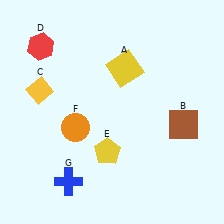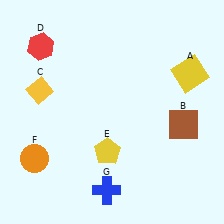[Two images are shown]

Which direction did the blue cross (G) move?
The blue cross (G) moved right.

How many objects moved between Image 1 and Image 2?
3 objects moved between the two images.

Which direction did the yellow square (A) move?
The yellow square (A) moved right.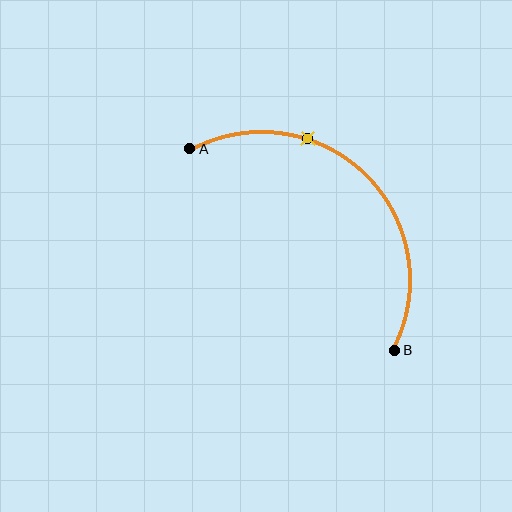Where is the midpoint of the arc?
The arc midpoint is the point on the curve farthest from the straight line joining A and B. It sits above and to the right of that line.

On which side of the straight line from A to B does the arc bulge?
The arc bulges above and to the right of the straight line connecting A and B.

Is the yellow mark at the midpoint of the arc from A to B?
No. The yellow mark lies on the arc but is closer to endpoint A. The arc midpoint would be at the point on the curve equidistant along the arc from both A and B.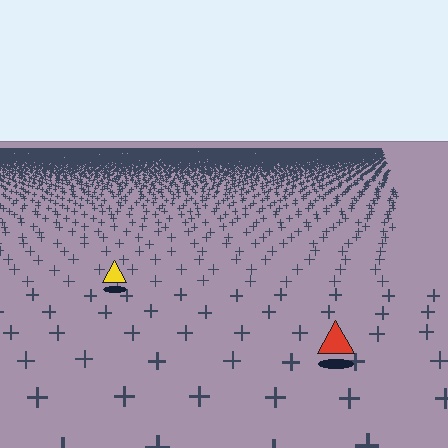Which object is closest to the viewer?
The red triangle is closest. The texture marks near it are larger and more spread out.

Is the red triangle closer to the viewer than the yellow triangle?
Yes. The red triangle is closer — you can tell from the texture gradient: the ground texture is coarser near it.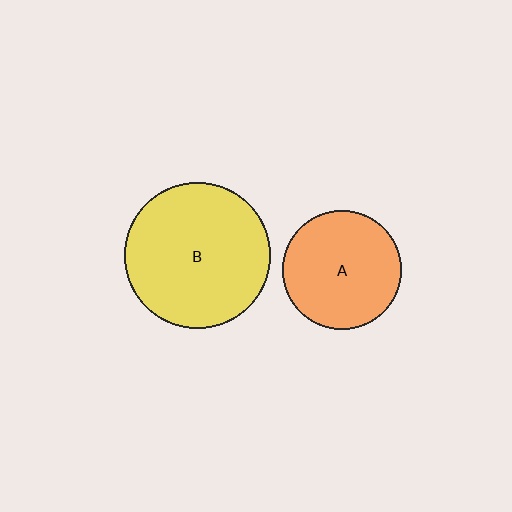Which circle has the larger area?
Circle B (yellow).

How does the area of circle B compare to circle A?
Approximately 1.5 times.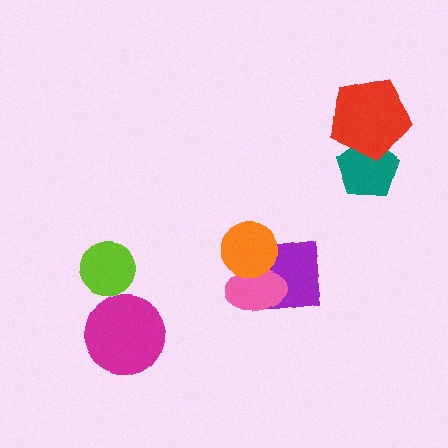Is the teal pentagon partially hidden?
Yes, it is partially covered by another shape.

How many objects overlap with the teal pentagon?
1 object overlaps with the teal pentagon.